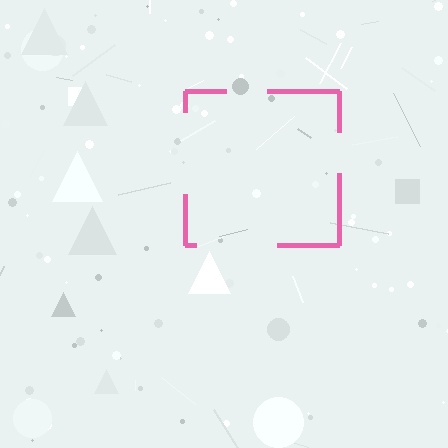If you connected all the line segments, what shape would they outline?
They would outline a square.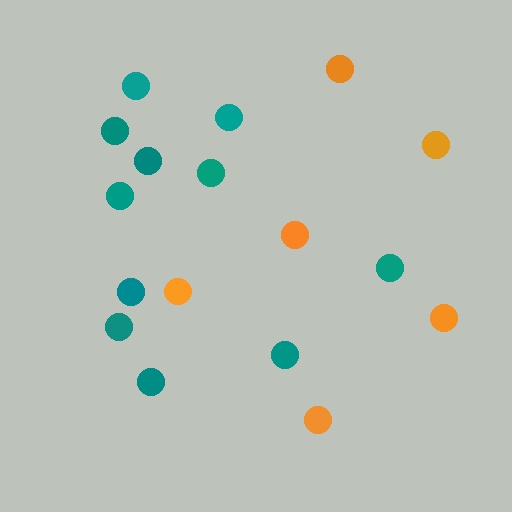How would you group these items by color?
There are 2 groups: one group of orange circles (6) and one group of teal circles (11).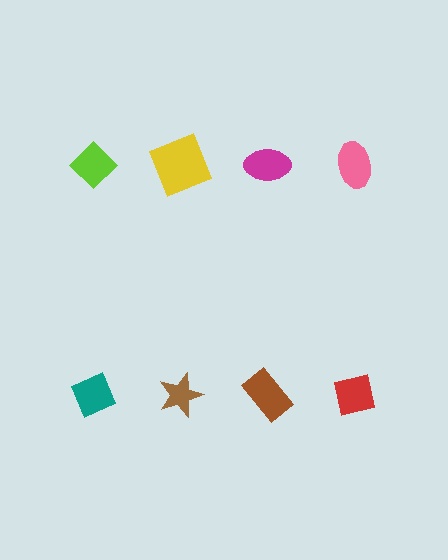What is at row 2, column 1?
A teal diamond.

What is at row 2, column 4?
A red square.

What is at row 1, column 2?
A yellow square.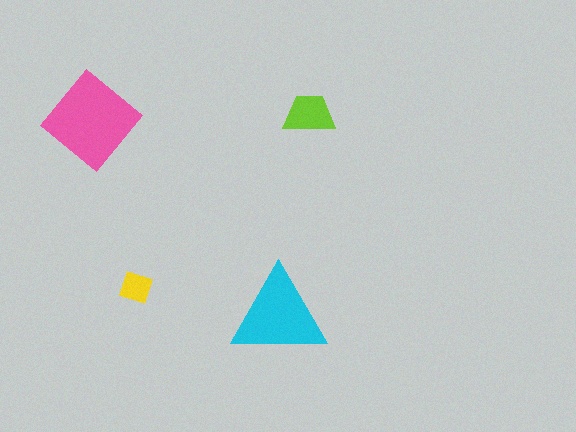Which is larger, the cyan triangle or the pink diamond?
The pink diamond.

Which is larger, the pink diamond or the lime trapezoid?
The pink diamond.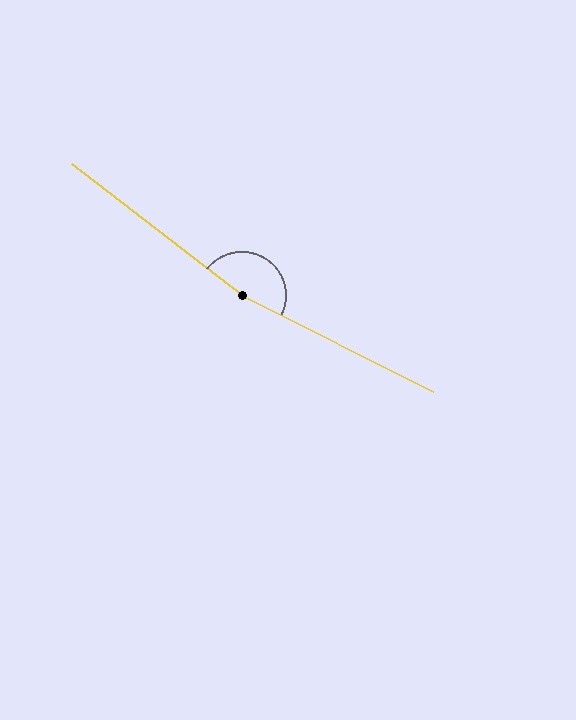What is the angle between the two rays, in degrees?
Approximately 169 degrees.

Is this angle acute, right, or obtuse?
It is obtuse.